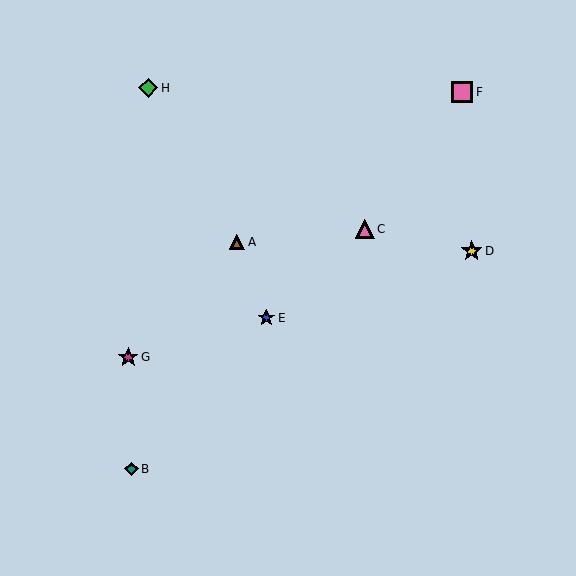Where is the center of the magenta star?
The center of the magenta star is at (128, 357).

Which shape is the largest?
The pink square (labeled F) is the largest.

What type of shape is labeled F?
Shape F is a pink square.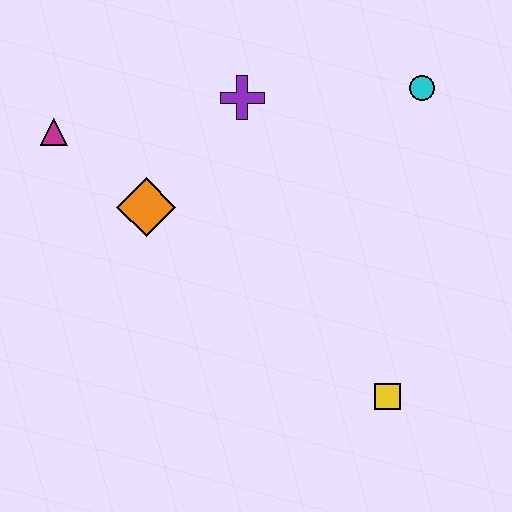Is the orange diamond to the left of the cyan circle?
Yes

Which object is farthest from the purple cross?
The yellow square is farthest from the purple cross.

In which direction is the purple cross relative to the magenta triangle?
The purple cross is to the right of the magenta triangle.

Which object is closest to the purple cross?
The orange diamond is closest to the purple cross.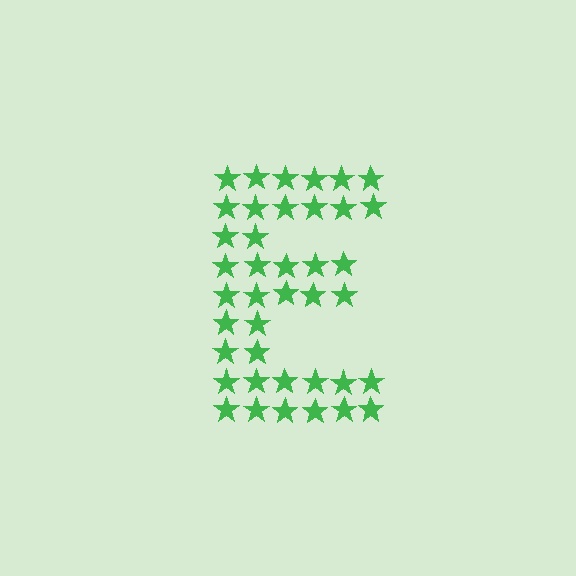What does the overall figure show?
The overall figure shows the letter E.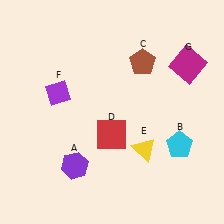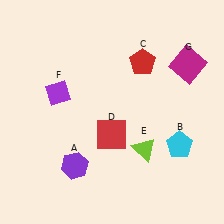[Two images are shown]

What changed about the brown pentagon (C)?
In Image 1, C is brown. In Image 2, it changed to red.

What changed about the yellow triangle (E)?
In Image 1, E is yellow. In Image 2, it changed to lime.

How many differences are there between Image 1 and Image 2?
There are 2 differences between the two images.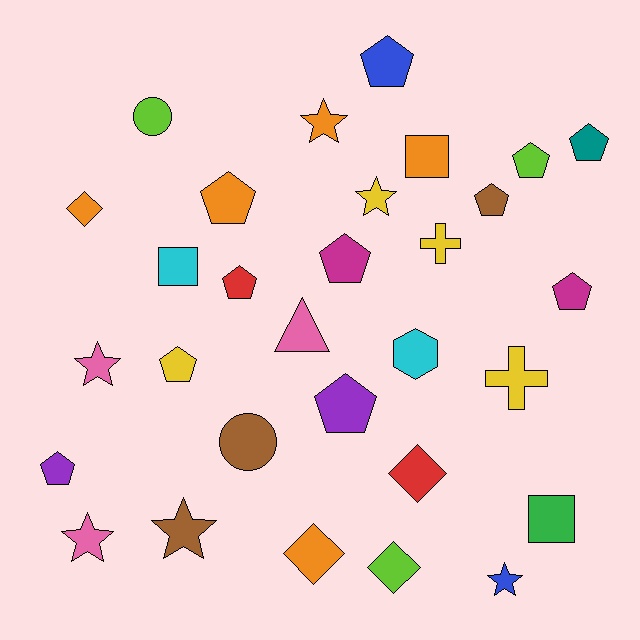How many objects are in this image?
There are 30 objects.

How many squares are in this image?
There are 3 squares.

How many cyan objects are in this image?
There are 2 cyan objects.